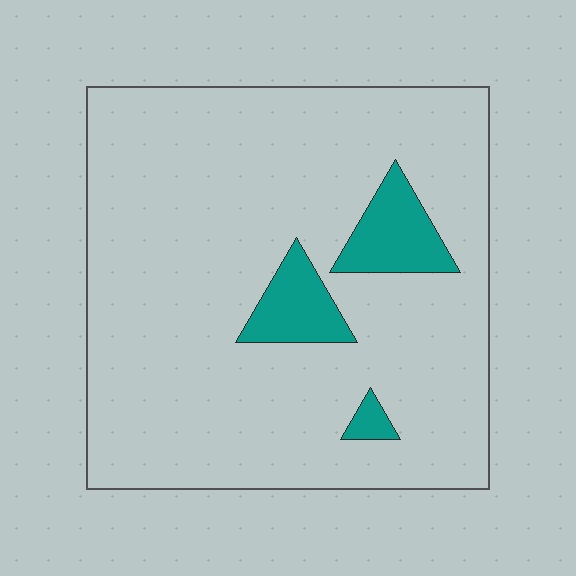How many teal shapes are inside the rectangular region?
3.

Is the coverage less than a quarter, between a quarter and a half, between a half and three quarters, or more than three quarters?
Less than a quarter.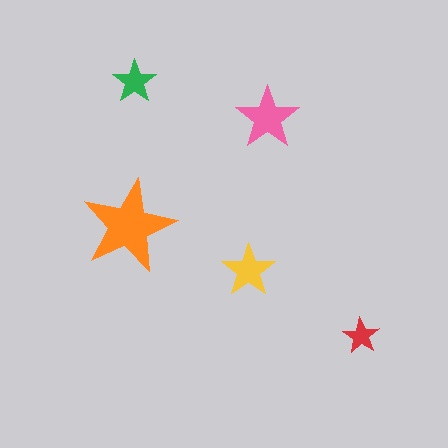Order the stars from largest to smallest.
the orange one, the pink one, the yellow one, the green one, the red one.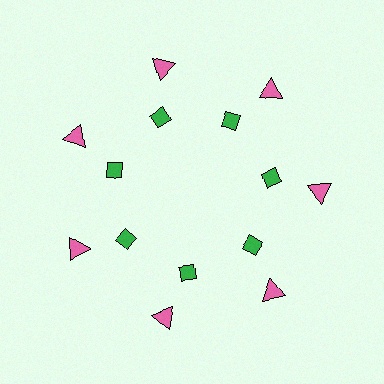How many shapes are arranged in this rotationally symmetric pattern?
There are 14 shapes, arranged in 7 groups of 2.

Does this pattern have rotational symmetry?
Yes, this pattern has 7-fold rotational symmetry. It looks the same after rotating 51 degrees around the center.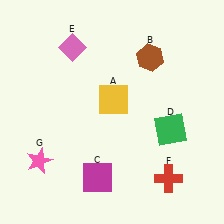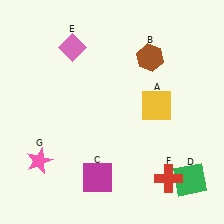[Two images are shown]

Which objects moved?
The objects that moved are: the yellow square (A), the green square (D).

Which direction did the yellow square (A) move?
The yellow square (A) moved right.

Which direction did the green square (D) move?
The green square (D) moved down.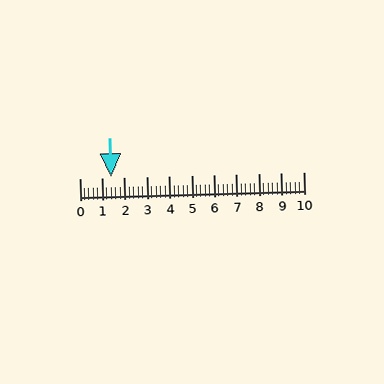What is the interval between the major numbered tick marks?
The major tick marks are spaced 1 units apart.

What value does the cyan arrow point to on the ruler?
The cyan arrow points to approximately 1.4.